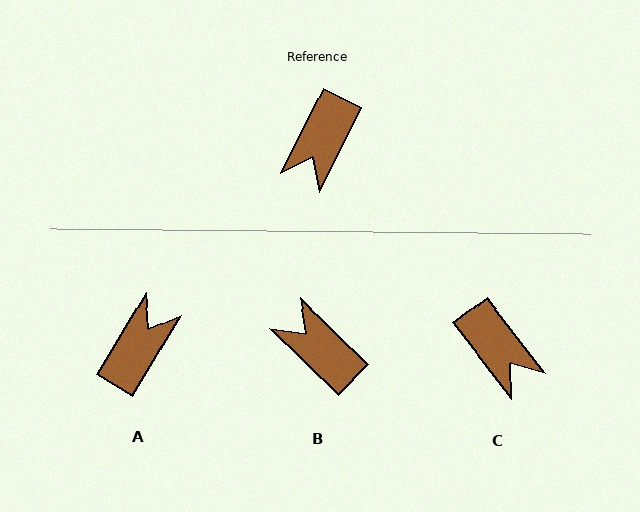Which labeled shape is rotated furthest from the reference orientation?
A, about 175 degrees away.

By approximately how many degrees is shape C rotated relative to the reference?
Approximately 64 degrees counter-clockwise.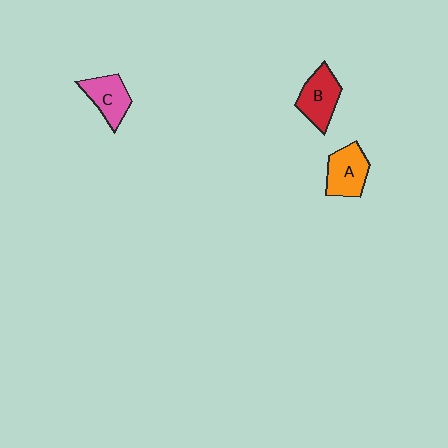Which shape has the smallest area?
Shape C (pink).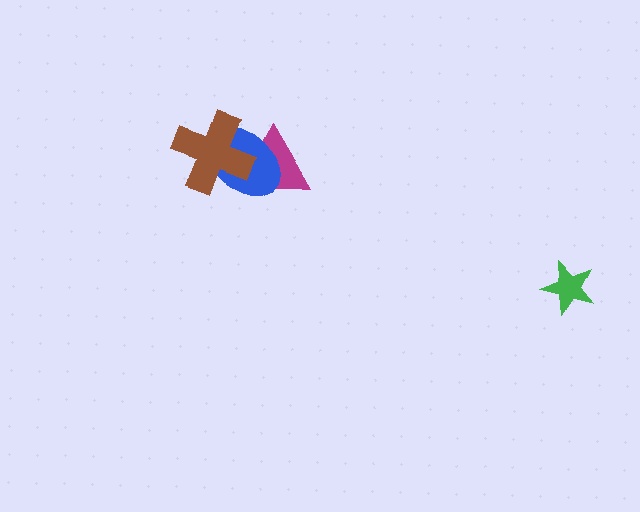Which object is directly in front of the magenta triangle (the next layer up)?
The blue ellipse is directly in front of the magenta triangle.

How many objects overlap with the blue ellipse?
2 objects overlap with the blue ellipse.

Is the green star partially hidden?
No, no other shape covers it.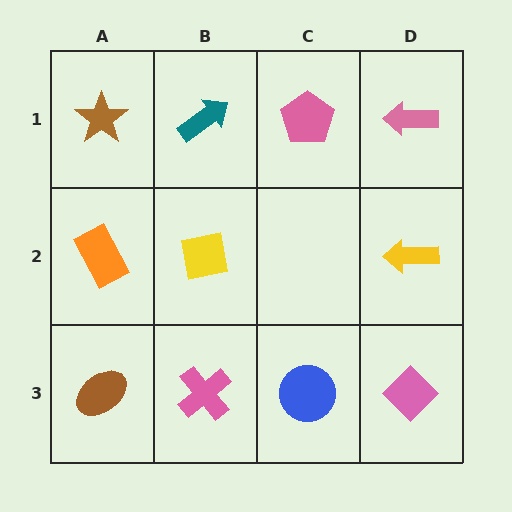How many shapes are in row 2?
3 shapes.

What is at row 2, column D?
A yellow arrow.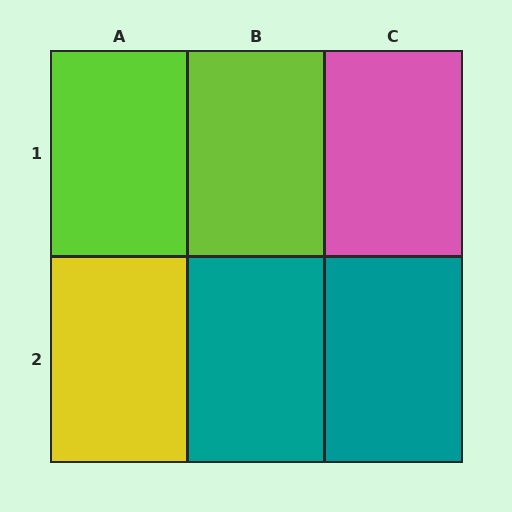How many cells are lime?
2 cells are lime.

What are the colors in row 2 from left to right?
Yellow, teal, teal.